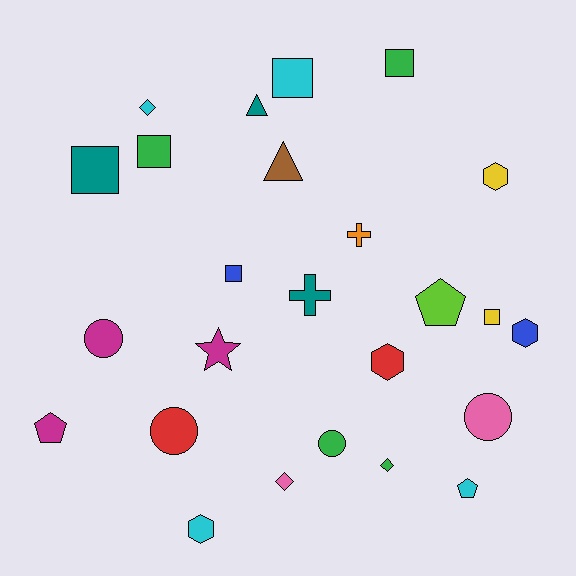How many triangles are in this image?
There are 2 triangles.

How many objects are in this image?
There are 25 objects.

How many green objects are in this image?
There are 4 green objects.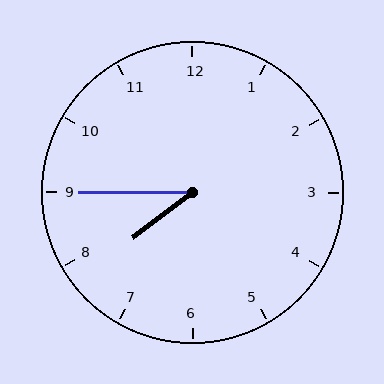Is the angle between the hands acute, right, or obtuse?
It is acute.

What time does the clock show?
7:45.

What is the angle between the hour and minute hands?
Approximately 38 degrees.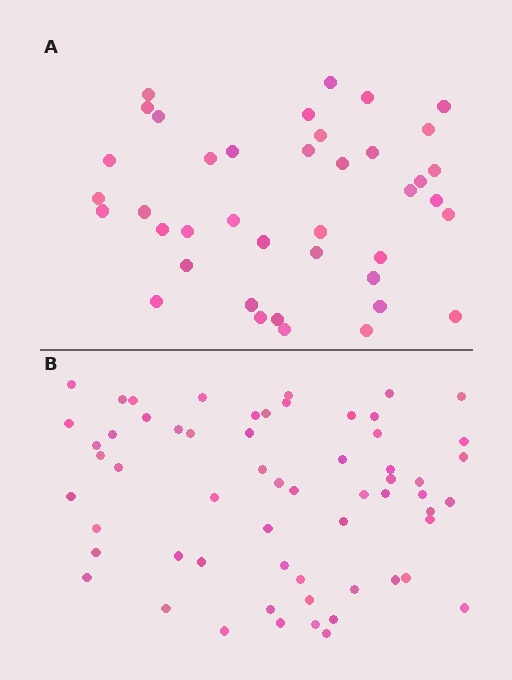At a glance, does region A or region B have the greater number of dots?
Region B (the bottom region) has more dots.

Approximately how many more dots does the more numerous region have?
Region B has approximately 20 more dots than region A.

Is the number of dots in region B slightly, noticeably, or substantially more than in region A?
Region B has substantially more. The ratio is roughly 1.5 to 1.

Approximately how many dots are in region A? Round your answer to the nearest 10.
About 40 dots.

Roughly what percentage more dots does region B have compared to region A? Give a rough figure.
About 50% more.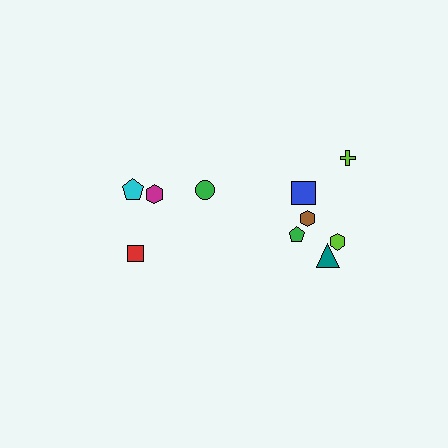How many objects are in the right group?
There are 6 objects.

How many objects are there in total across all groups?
There are 10 objects.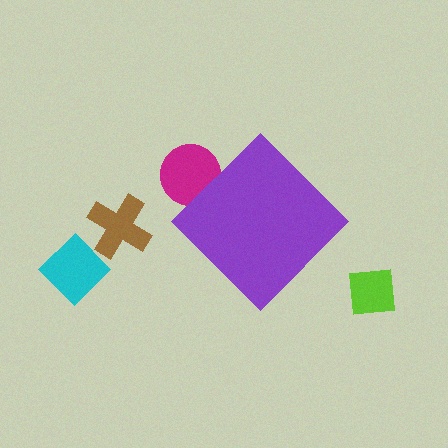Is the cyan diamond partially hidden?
No, the cyan diamond is fully visible.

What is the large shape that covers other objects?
A purple diamond.